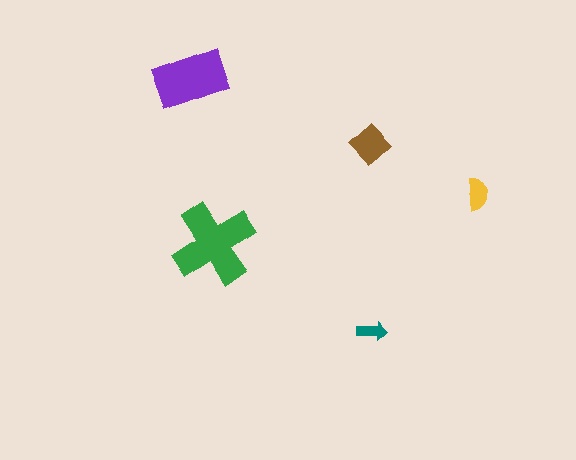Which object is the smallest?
The teal arrow.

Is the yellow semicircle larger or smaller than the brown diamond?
Smaller.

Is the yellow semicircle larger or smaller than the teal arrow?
Larger.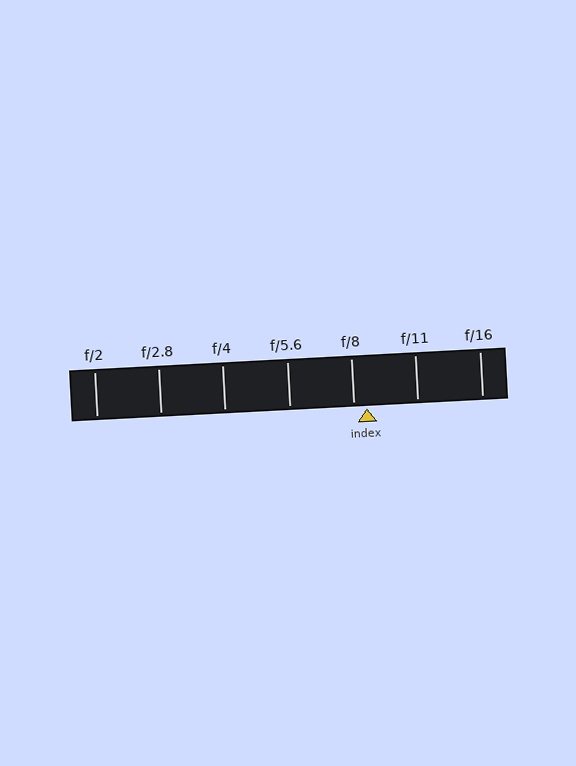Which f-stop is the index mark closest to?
The index mark is closest to f/8.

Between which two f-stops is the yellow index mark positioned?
The index mark is between f/8 and f/11.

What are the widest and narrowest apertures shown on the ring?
The widest aperture shown is f/2 and the narrowest is f/16.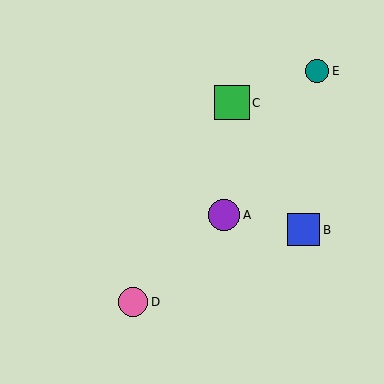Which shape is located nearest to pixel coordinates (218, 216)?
The purple circle (labeled A) at (224, 215) is nearest to that location.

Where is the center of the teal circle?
The center of the teal circle is at (317, 71).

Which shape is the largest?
The green square (labeled C) is the largest.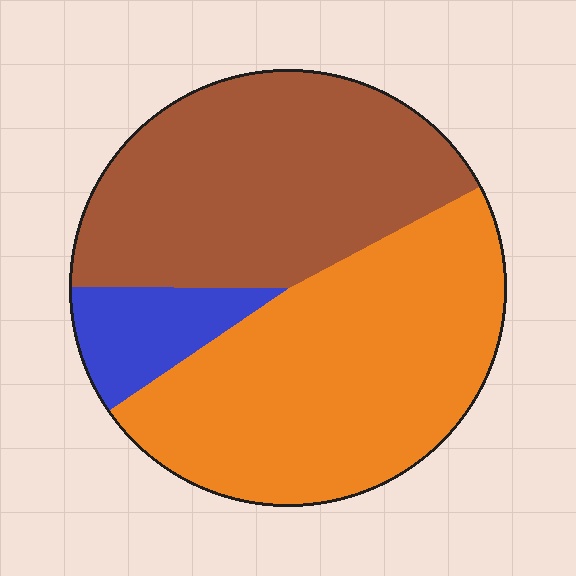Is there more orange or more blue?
Orange.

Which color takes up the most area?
Orange, at roughly 50%.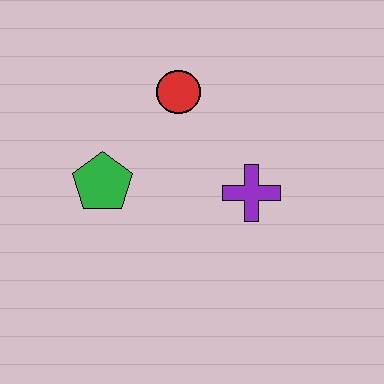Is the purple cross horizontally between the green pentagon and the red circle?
No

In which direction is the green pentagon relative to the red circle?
The green pentagon is below the red circle.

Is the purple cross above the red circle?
No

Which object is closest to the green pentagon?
The red circle is closest to the green pentagon.